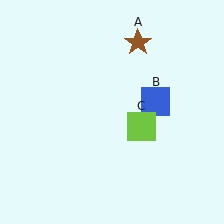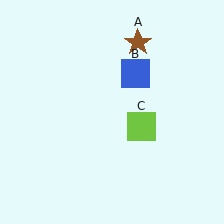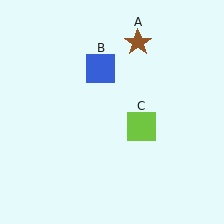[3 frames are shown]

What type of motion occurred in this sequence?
The blue square (object B) rotated counterclockwise around the center of the scene.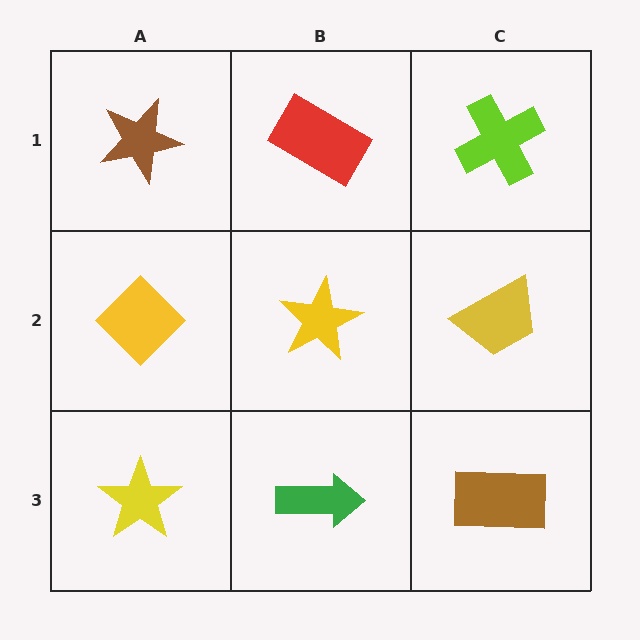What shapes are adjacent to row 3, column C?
A yellow trapezoid (row 2, column C), a green arrow (row 3, column B).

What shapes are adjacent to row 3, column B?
A yellow star (row 2, column B), a yellow star (row 3, column A), a brown rectangle (row 3, column C).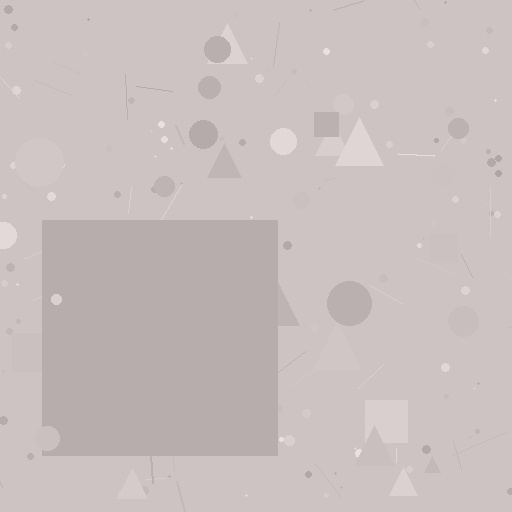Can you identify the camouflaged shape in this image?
The camouflaged shape is a square.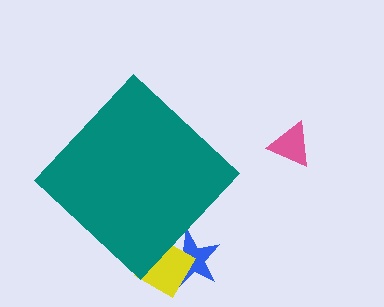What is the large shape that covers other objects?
A teal diamond.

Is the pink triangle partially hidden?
No, the pink triangle is fully visible.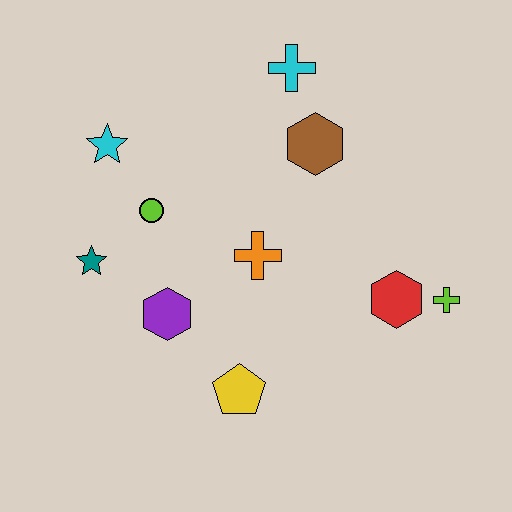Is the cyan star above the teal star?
Yes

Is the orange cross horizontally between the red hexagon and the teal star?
Yes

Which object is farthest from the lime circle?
The lime cross is farthest from the lime circle.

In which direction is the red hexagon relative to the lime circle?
The red hexagon is to the right of the lime circle.